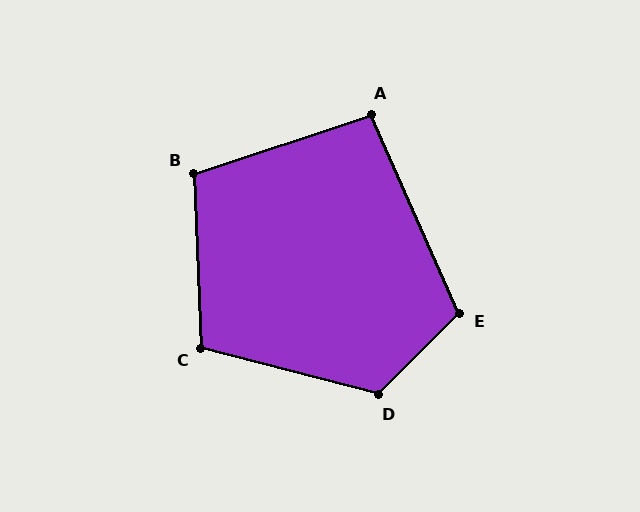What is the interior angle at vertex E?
Approximately 112 degrees (obtuse).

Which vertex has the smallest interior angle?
A, at approximately 95 degrees.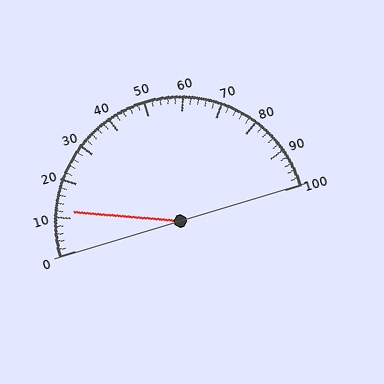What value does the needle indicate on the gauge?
The needle indicates approximately 12.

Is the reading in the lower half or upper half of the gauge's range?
The reading is in the lower half of the range (0 to 100).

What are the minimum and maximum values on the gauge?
The gauge ranges from 0 to 100.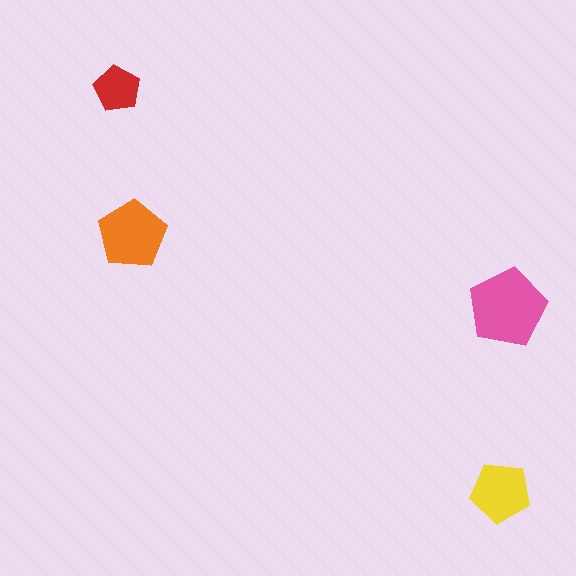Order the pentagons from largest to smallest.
the pink one, the orange one, the yellow one, the red one.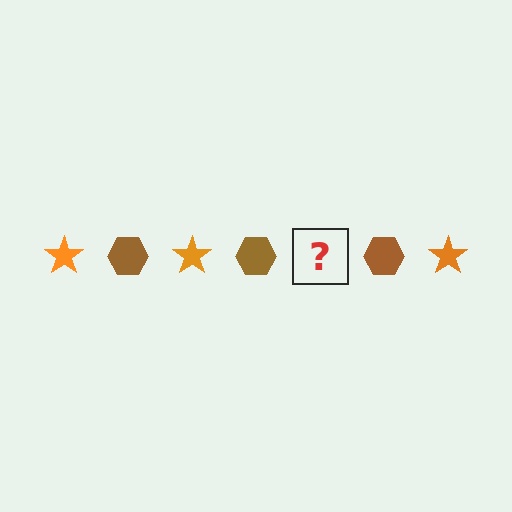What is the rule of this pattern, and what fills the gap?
The rule is that the pattern alternates between orange star and brown hexagon. The gap should be filled with an orange star.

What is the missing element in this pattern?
The missing element is an orange star.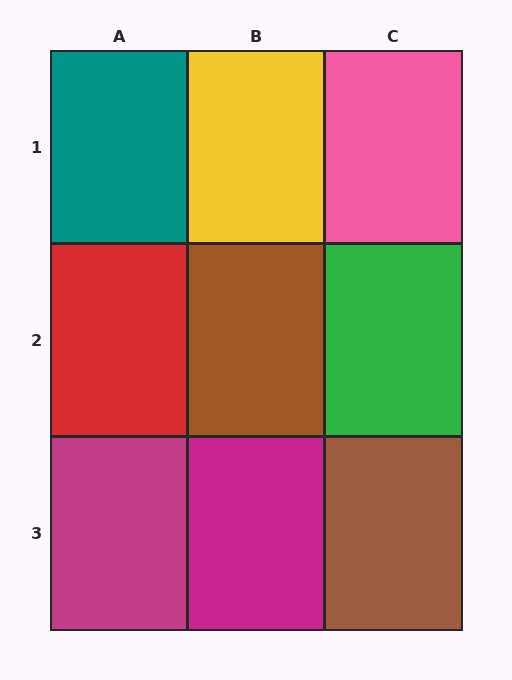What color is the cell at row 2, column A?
Red.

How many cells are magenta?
2 cells are magenta.